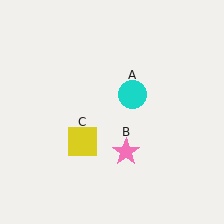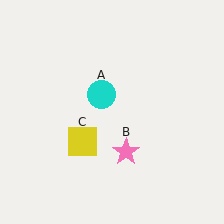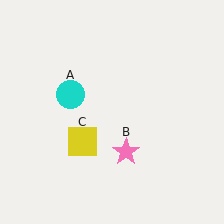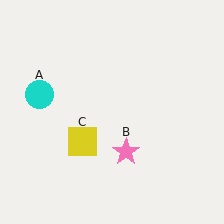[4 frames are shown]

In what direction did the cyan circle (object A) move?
The cyan circle (object A) moved left.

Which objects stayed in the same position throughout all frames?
Pink star (object B) and yellow square (object C) remained stationary.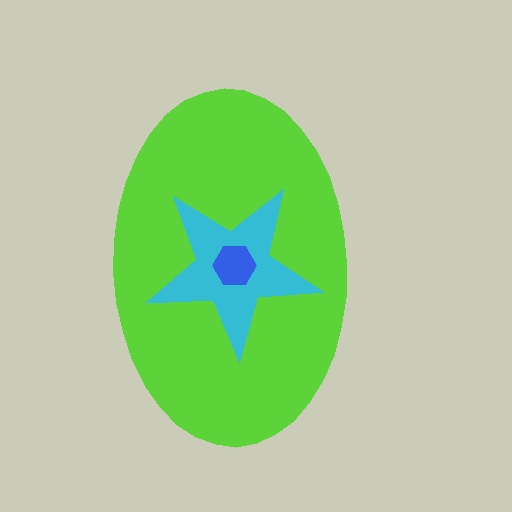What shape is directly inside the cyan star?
The blue hexagon.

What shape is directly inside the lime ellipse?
The cyan star.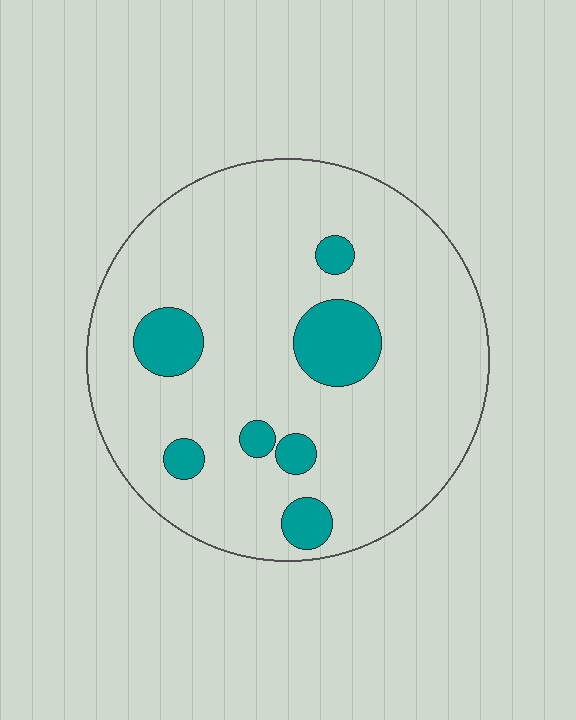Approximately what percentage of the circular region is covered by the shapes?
Approximately 15%.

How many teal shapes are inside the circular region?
7.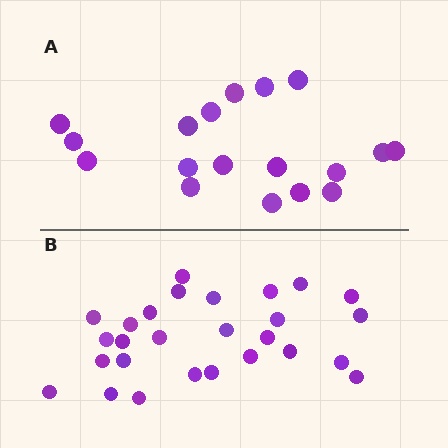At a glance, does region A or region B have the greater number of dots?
Region B (the bottom region) has more dots.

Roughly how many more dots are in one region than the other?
Region B has roughly 8 or so more dots than region A.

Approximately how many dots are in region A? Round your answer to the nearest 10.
About 20 dots. (The exact count is 18, which rounds to 20.)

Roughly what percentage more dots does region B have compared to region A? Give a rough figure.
About 50% more.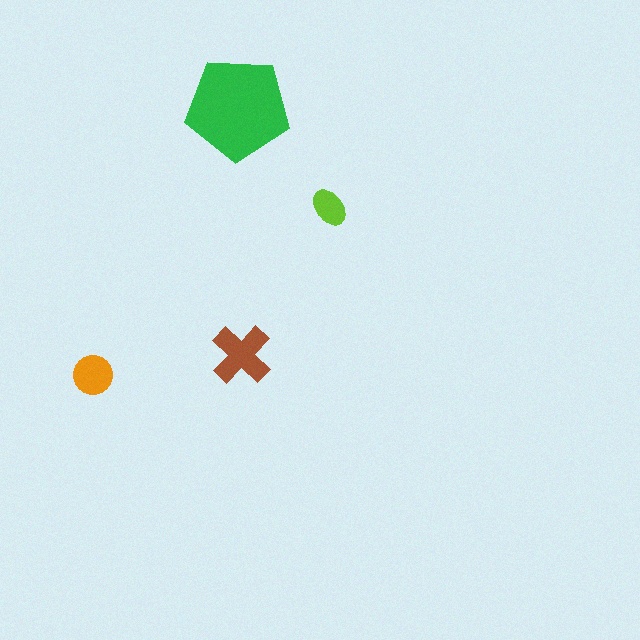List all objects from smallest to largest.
The lime ellipse, the orange circle, the brown cross, the green pentagon.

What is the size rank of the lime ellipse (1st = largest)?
4th.